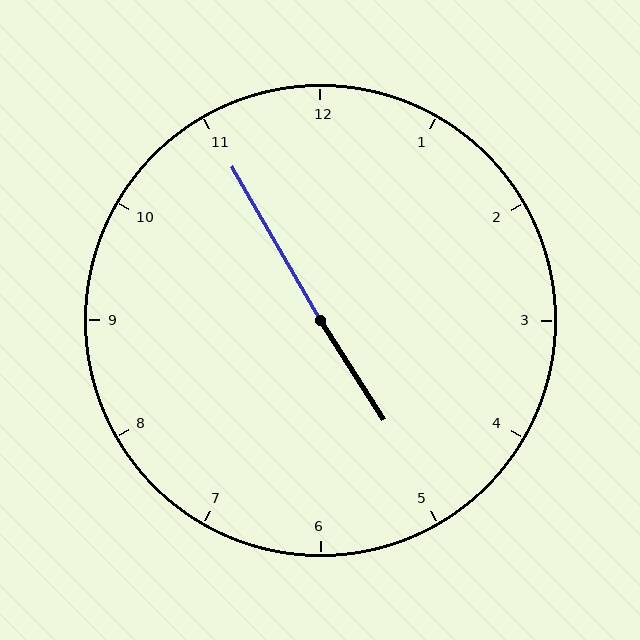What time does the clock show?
4:55.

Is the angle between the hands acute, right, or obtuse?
It is obtuse.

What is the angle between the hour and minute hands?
Approximately 178 degrees.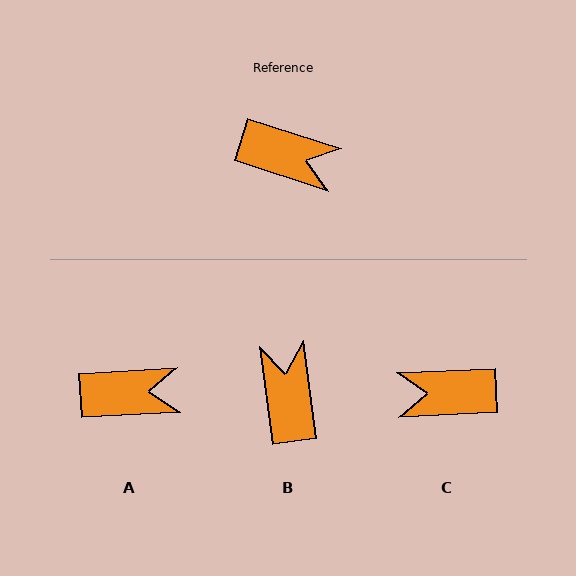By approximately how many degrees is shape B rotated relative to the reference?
Approximately 116 degrees counter-clockwise.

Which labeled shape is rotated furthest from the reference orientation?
C, about 160 degrees away.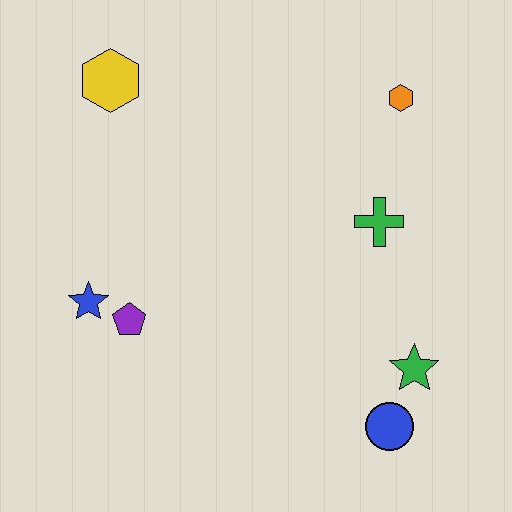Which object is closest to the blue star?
The purple pentagon is closest to the blue star.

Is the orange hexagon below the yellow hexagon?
Yes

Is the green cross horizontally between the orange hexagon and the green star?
No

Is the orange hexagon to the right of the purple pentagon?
Yes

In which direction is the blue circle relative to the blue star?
The blue circle is to the right of the blue star.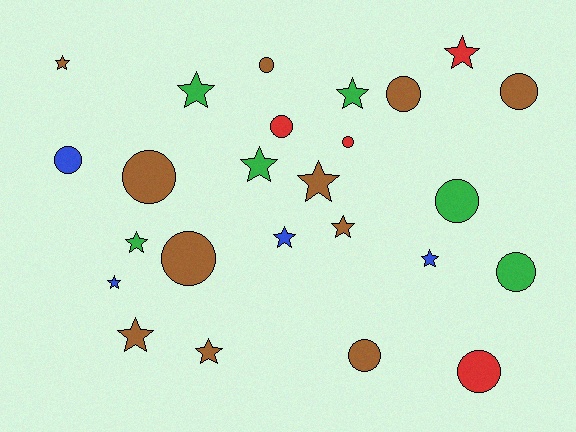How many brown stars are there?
There are 5 brown stars.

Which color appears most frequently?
Brown, with 11 objects.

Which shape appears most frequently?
Star, with 13 objects.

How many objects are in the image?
There are 25 objects.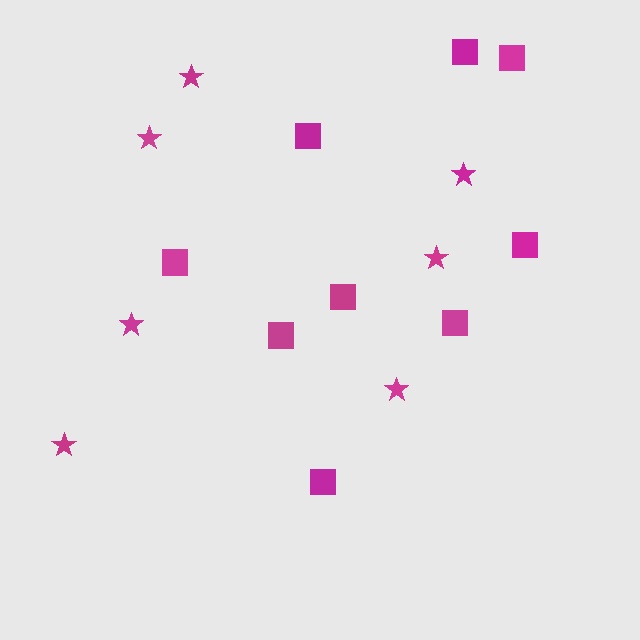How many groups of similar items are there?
There are 2 groups: one group of squares (9) and one group of stars (7).